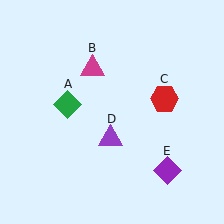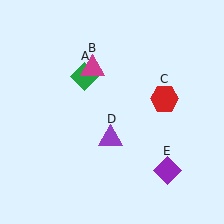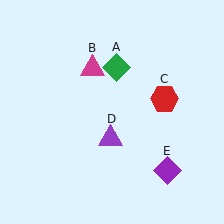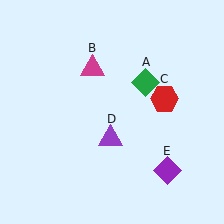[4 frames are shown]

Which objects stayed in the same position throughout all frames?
Magenta triangle (object B) and red hexagon (object C) and purple triangle (object D) and purple diamond (object E) remained stationary.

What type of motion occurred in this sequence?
The green diamond (object A) rotated clockwise around the center of the scene.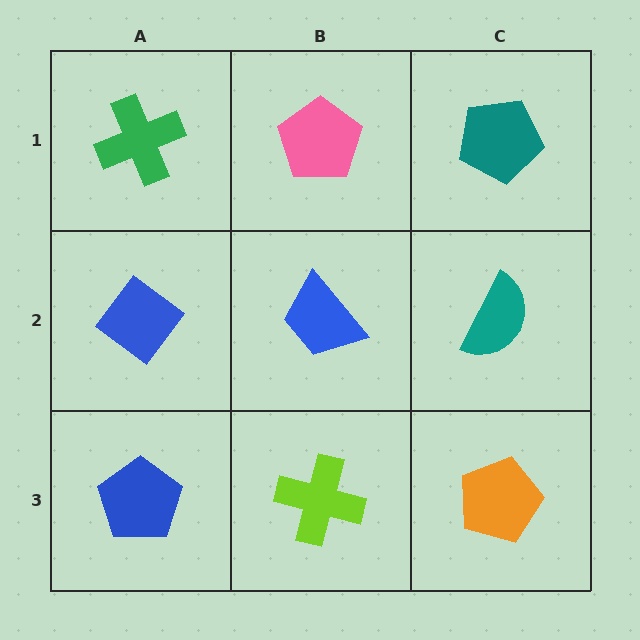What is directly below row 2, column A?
A blue pentagon.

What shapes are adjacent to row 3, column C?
A teal semicircle (row 2, column C), a lime cross (row 3, column B).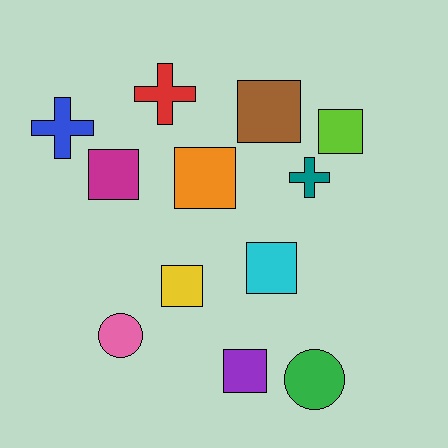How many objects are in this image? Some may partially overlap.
There are 12 objects.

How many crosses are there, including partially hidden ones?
There are 3 crosses.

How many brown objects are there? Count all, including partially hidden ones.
There is 1 brown object.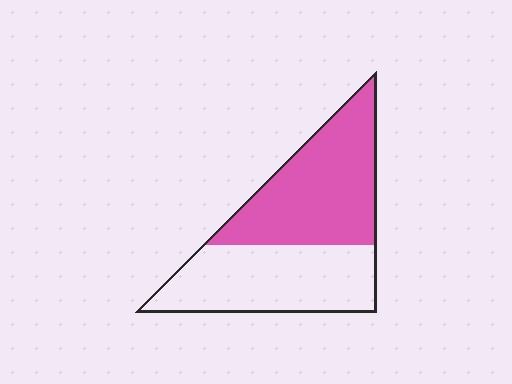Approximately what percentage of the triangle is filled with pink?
Approximately 50%.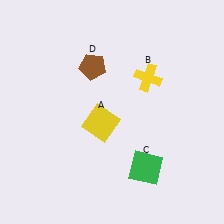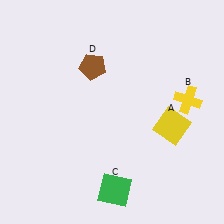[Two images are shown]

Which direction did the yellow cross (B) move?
The yellow cross (B) moved right.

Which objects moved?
The objects that moved are: the yellow square (A), the yellow cross (B), the green square (C).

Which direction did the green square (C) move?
The green square (C) moved left.